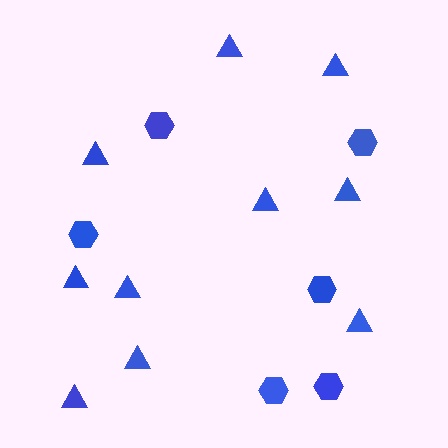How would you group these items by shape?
There are 2 groups: one group of hexagons (6) and one group of triangles (10).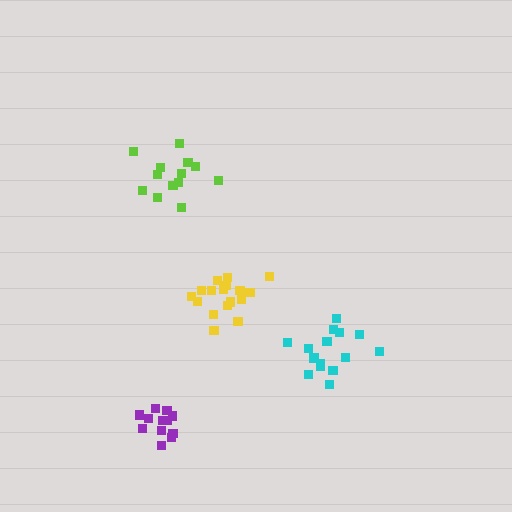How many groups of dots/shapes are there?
There are 4 groups.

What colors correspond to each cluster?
The clusters are colored: purple, lime, yellow, cyan.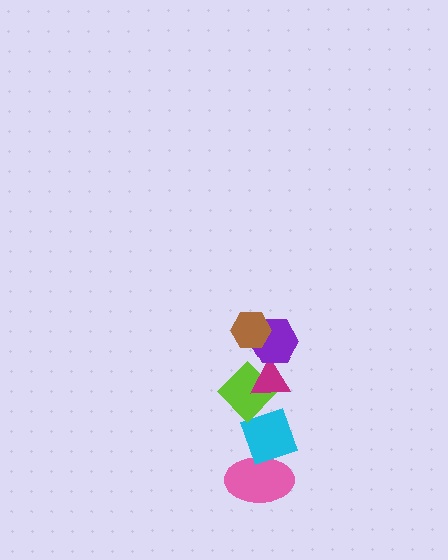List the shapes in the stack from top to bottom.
From top to bottom: the brown hexagon, the purple hexagon, the magenta triangle, the lime diamond, the cyan diamond, the pink ellipse.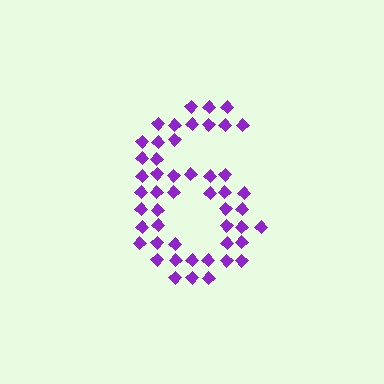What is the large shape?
The large shape is the digit 6.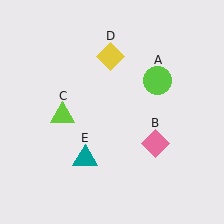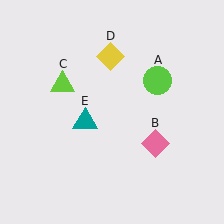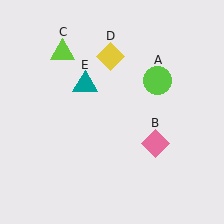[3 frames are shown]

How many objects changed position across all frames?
2 objects changed position: lime triangle (object C), teal triangle (object E).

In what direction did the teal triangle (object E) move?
The teal triangle (object E) moved up.